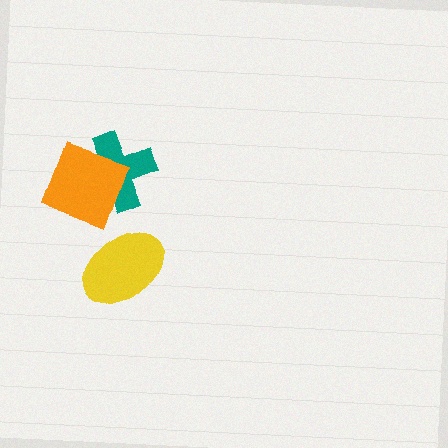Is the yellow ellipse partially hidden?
No, no other shape covers it.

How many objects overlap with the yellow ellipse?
0 objects overlap with the yellow ellipse.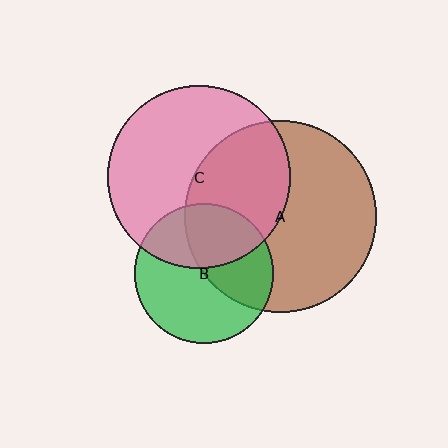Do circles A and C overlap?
Yes.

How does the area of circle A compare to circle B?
Approximately 1.9 times.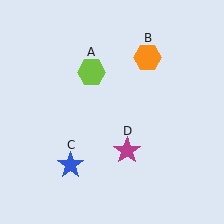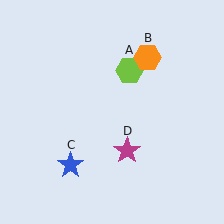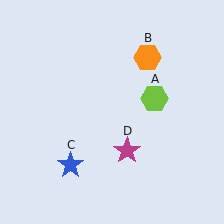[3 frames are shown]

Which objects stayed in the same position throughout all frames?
Orange hexagon (object B) and blue star (object C) and magenta star (object D) remained stationary.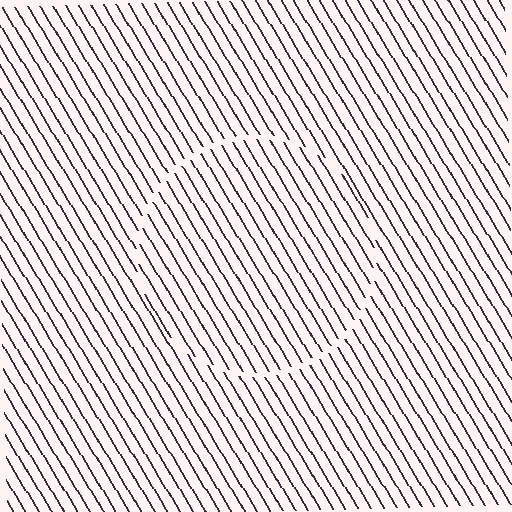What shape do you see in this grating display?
An illusory circle. The interior of the shape contains the same grating, shifted by half a period — the contour is defined by the phase discontinuity where line-ends from the inner and outer gratings abut.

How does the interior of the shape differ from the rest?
The interior of the shape contains the same grating, shifted by half a period — the contour is defined by the phase discontinuity where line-ends from the inner and outer gratings abut.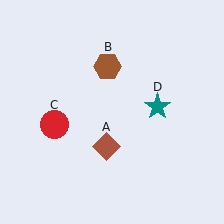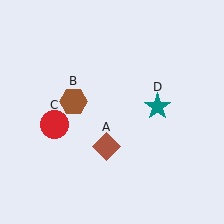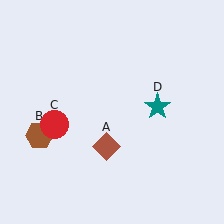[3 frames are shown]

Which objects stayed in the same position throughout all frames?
Brown diamond (object A) and red circle (object C) and teal star (object D) remained stationary.